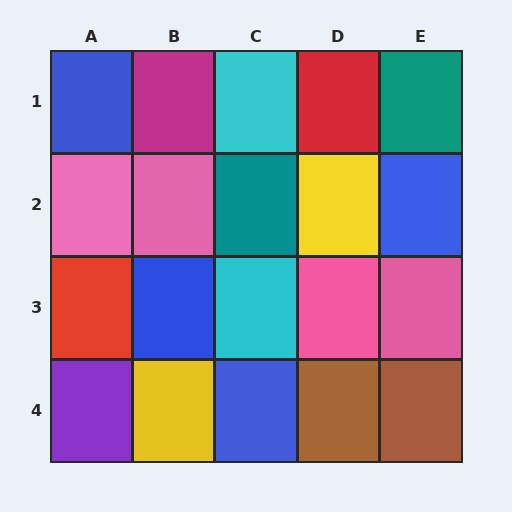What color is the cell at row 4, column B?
Yellow.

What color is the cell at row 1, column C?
Cyan.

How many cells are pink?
4 cells are pink.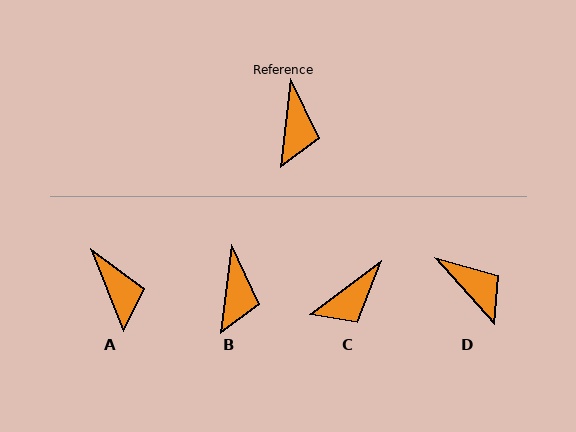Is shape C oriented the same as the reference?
No, it is off by about 46 degrees.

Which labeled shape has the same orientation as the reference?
B.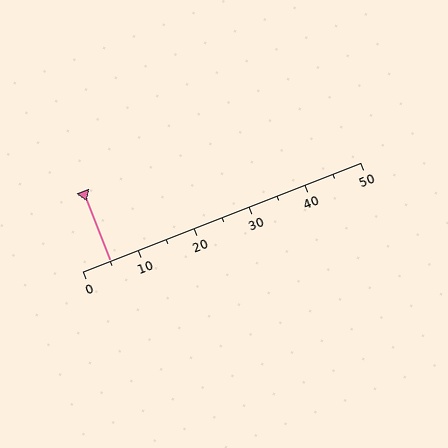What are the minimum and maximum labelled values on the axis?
The axis runs from 0 to 50.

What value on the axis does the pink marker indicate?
The marker indicates approximately 5.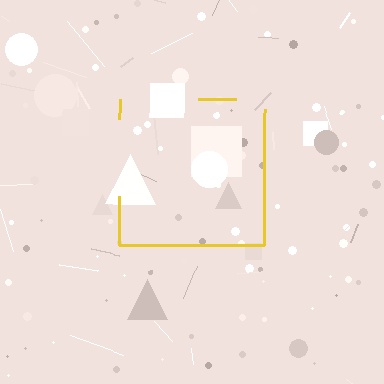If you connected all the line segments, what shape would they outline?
They would outline a square.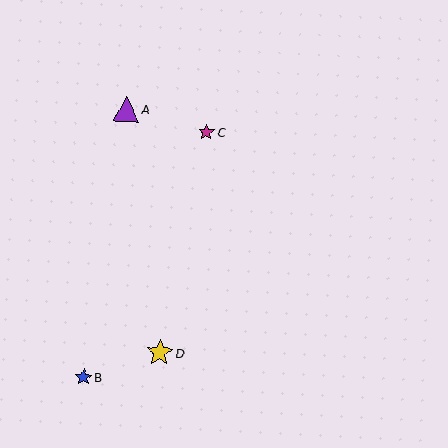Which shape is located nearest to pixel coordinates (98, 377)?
The blue star (labeled B) at (83, 377) is nearest to that location.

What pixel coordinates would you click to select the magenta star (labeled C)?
Click at (206, 132) to select the magenta star C.